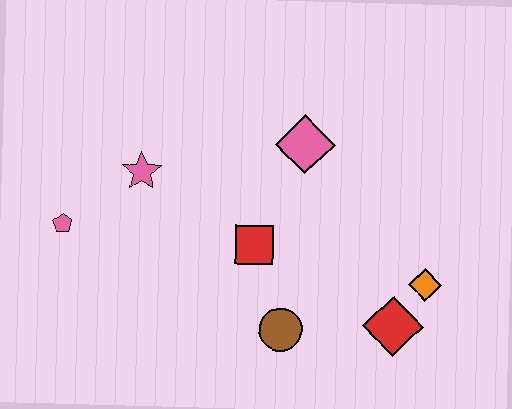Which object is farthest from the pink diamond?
The pink pentagon is farthest from the pink diamond.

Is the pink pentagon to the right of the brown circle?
No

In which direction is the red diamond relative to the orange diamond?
The red diamond is below the orange diamond.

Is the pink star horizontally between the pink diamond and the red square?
No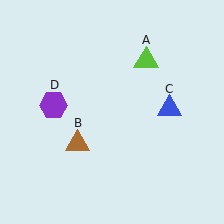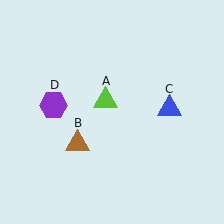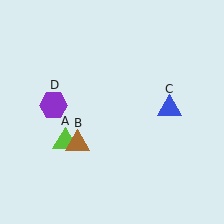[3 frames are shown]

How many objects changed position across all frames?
1 object changed position: lime triangle (object A).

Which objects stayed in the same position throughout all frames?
Brown triangle (object B) and blue triangle (object C) and purple hexagon (object D) remained stationary.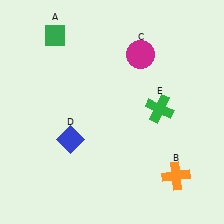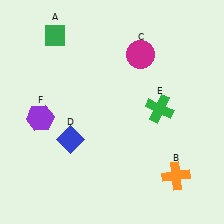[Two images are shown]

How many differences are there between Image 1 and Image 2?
There is 1 difference between the two images.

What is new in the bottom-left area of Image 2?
A purple hexagon (F) was added in the bottom-left area of Image 2.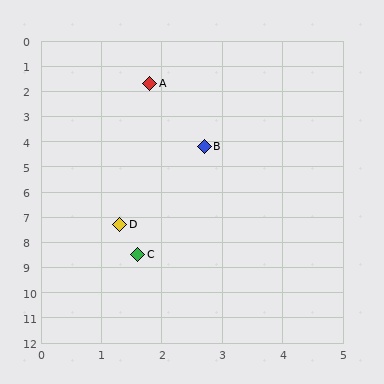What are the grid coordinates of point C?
Point C is at approximately (1.6, 8.5).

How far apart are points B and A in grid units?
Points B and A are about 2.7 grid units apart.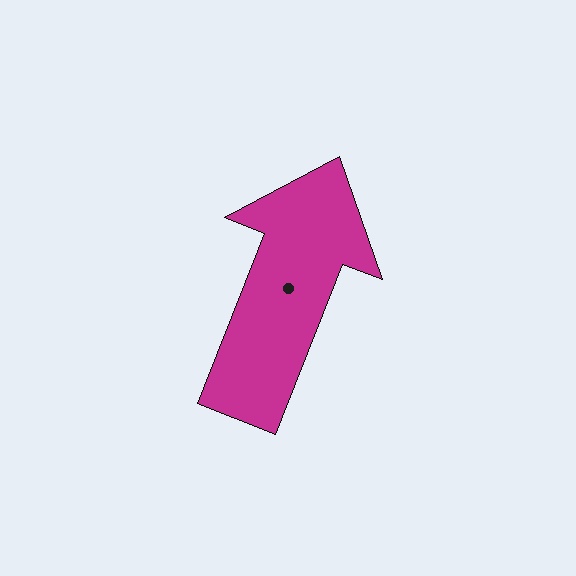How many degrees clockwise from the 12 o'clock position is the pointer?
Approximately 21 degrees.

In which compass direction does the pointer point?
North.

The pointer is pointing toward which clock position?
Roughly 1 o'clock.